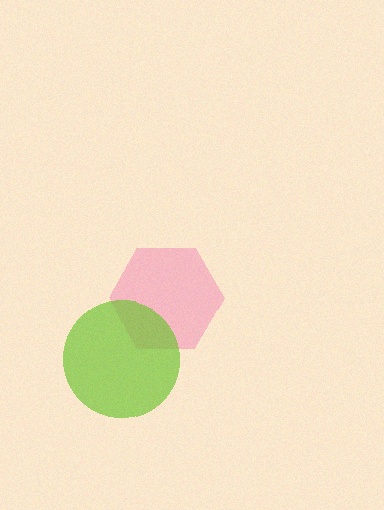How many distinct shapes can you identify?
There are 2 distinct shapes: a pink hexagon, a lime circle.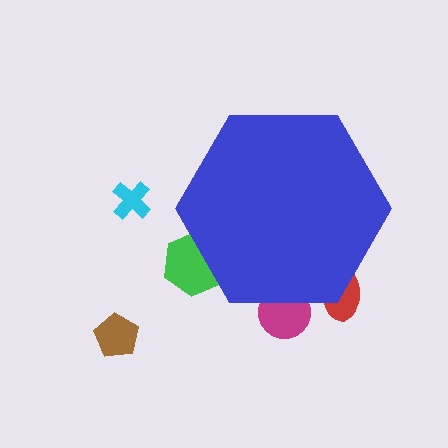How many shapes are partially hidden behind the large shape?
3 shapes are partially hidden.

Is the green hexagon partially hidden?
Yes, the green hexagon is partially hidden behind the blue hexagon.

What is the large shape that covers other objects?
A blue hexagon.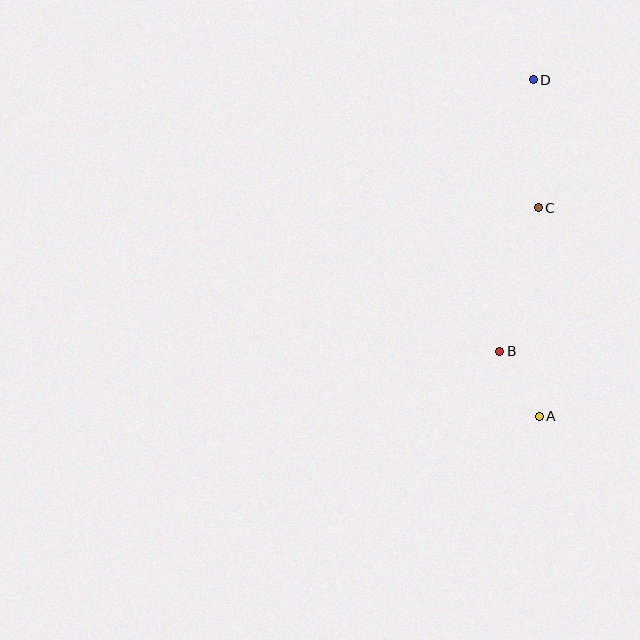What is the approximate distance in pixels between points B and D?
The distance between B and D is approximately 274 pixels.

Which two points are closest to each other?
Points A and B are closest to each other.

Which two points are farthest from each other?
Points A and D are farthest from each other.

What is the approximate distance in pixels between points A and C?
The distance between A and C is approximately 209 pixels.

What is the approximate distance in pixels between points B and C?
The distance between B and C is approximately 149 pixels.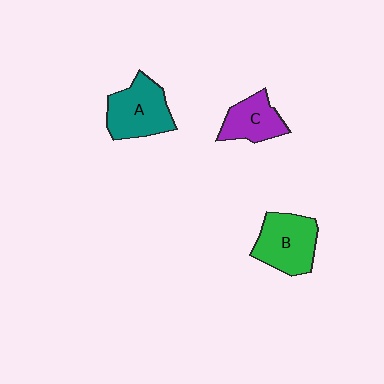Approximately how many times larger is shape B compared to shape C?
Approximately 1.3 times.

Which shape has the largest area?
Shape A (teal).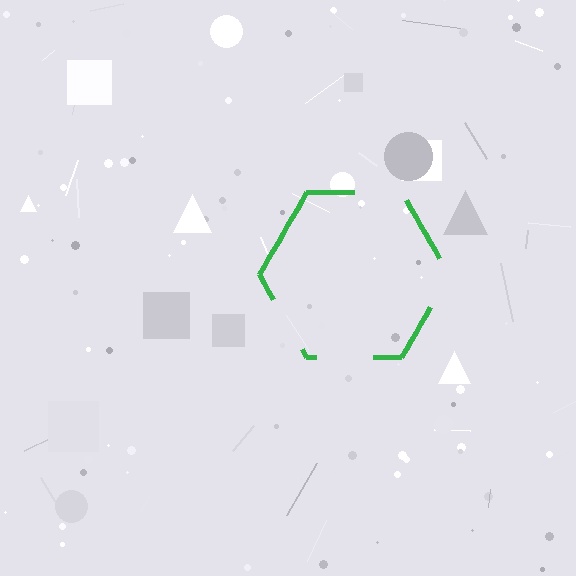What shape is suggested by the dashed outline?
The dashed outline suggests a hexagon.